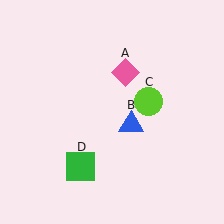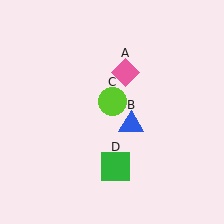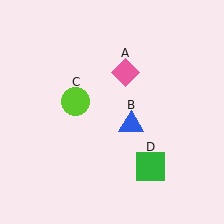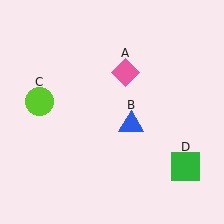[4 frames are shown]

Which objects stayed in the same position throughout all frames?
Pink diamond (object A) and blue triangle (object B) remained stationary.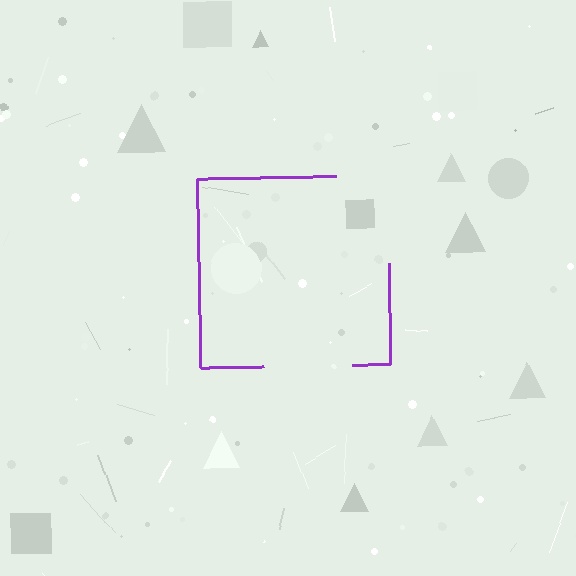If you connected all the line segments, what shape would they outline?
They would outline a square.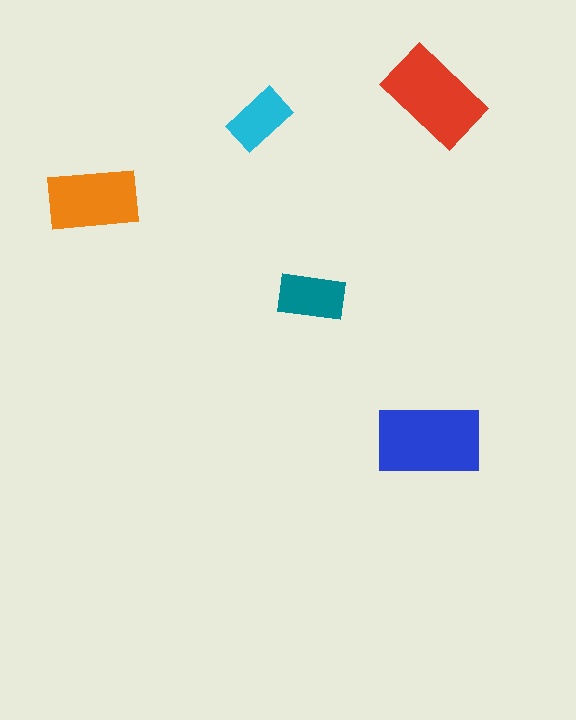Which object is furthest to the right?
The red rectangle is rightmost.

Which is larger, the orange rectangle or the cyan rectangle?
The orange one.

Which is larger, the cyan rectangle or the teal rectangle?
The teal one.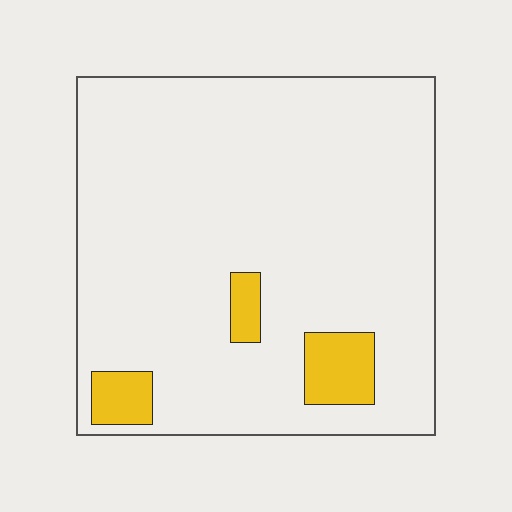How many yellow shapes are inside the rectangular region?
3.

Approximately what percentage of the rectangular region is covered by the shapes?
Approximately 10%.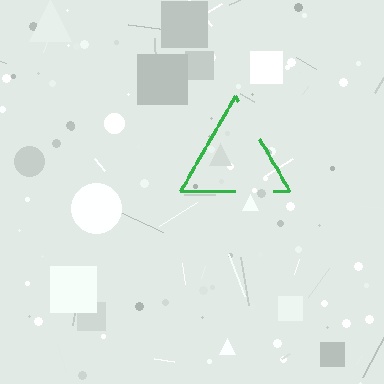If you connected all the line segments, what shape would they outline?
They would outline a triangle.